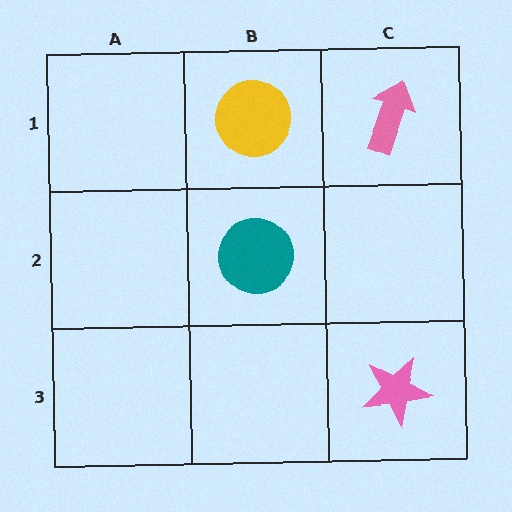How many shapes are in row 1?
2 shapes.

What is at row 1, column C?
A pink arrow.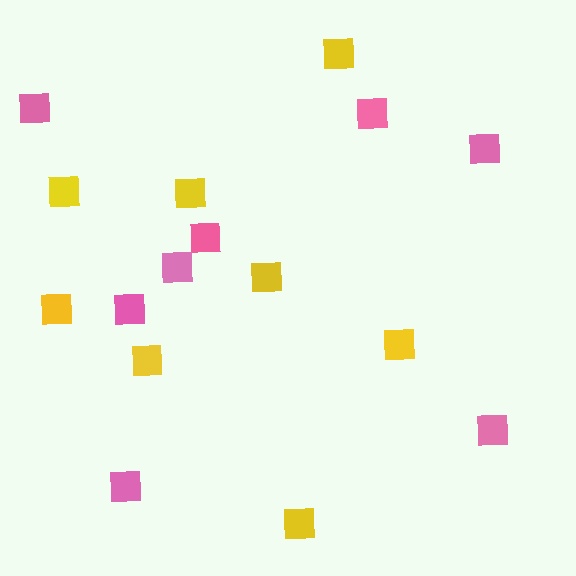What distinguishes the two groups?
There are 2 groups: one group of yellow squares (8) and one group of pink squares (8).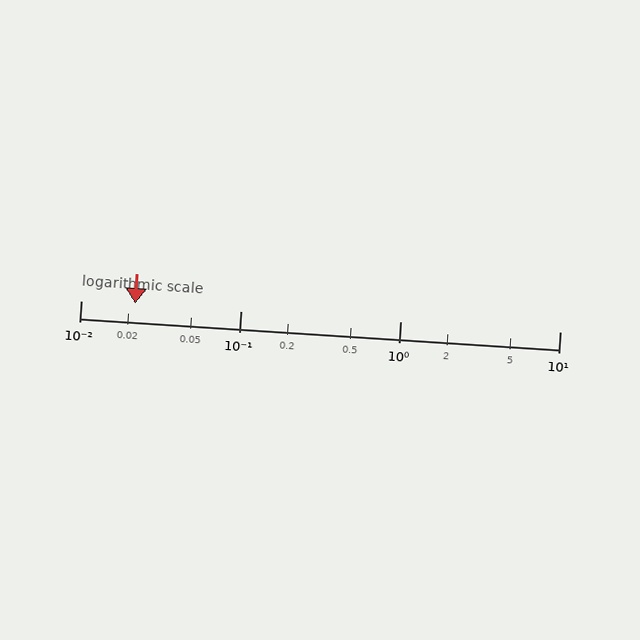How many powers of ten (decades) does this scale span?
The scale spans 3 decades, from 0.01 to 10.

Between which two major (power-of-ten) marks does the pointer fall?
The pointer is between 0.01 and 0.1.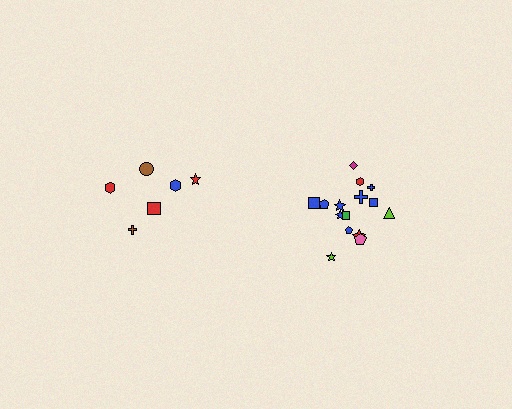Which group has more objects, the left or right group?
The right group.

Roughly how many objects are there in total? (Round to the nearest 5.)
Roughly 20 objects in total.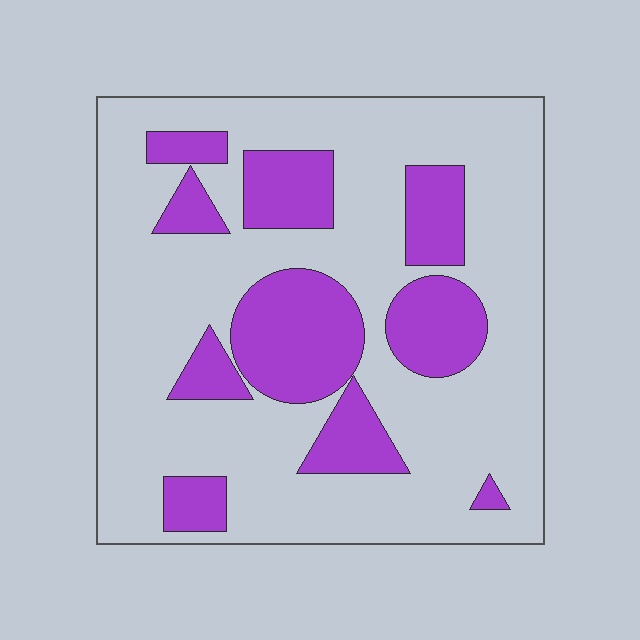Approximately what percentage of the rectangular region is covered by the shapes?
Approximately 25%.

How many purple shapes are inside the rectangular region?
10.